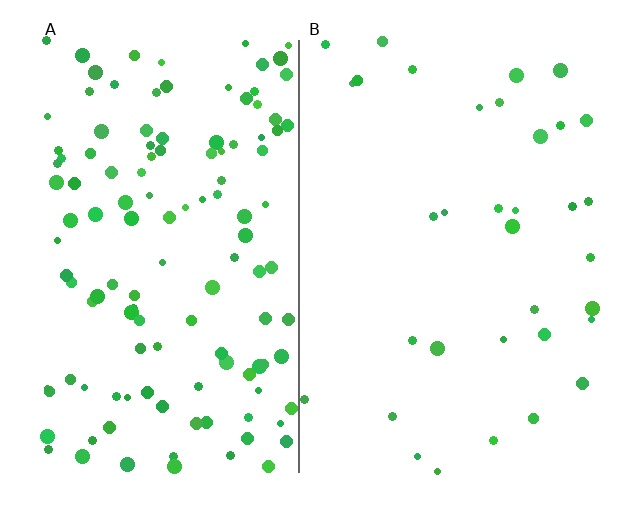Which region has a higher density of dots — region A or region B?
A (the left).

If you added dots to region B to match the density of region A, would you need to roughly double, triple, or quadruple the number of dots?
Approximately quadruple.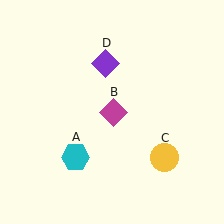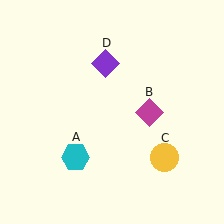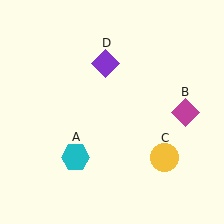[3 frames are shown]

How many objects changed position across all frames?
1 object changed position: magenta diamond (object B).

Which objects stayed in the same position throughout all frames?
Cyan hexagon (object A) and yellow circle (object C) and purple diamond (object D) remained stationary.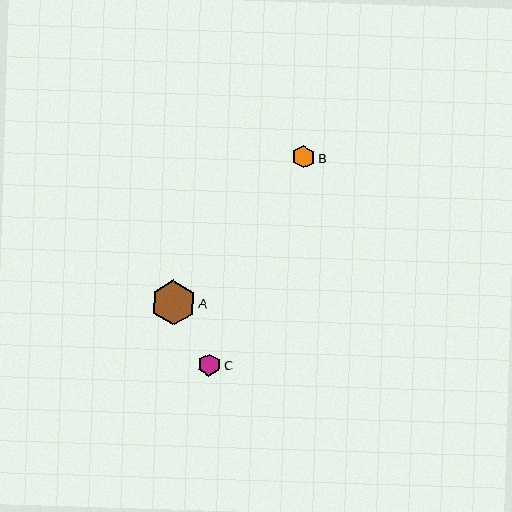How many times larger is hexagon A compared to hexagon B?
Hexagon A is approximately 1.9 times the size of hexagon B.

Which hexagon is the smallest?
Hexagon C is the smallest with a size of approximately 22 pixels.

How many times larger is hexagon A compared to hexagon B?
Hexagon A is approximately 1.9 times the size of hexagon B.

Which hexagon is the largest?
Hexagon A is the largest with a size of approximately 44 pixels.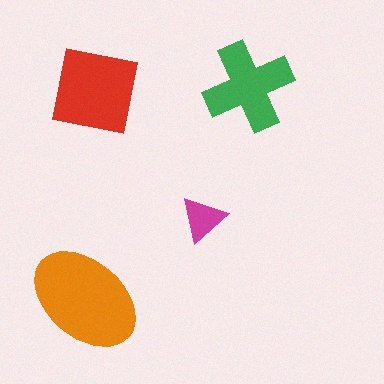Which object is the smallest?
The magenta triangle.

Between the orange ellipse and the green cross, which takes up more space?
The orange ellipse.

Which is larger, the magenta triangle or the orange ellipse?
The orange ellipse.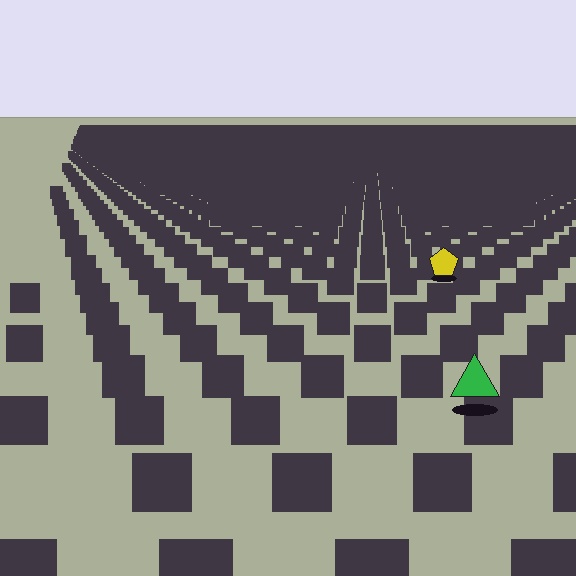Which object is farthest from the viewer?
The yellow pentagon is farthest from the viewer. It appears smaller and the ground texture around it is denser.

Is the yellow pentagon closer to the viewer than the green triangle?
No. The green triangle is closer — you can tell from the texture gradient: the ground texture is coarser near it.